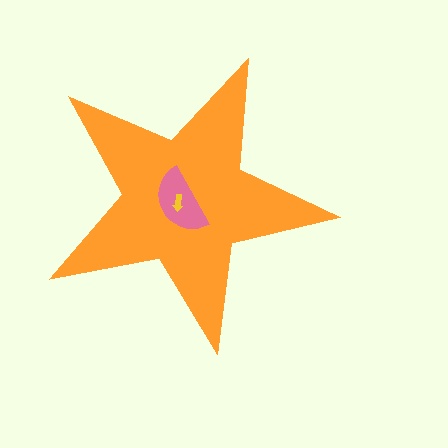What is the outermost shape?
The orange star.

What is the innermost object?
The yellow arrow.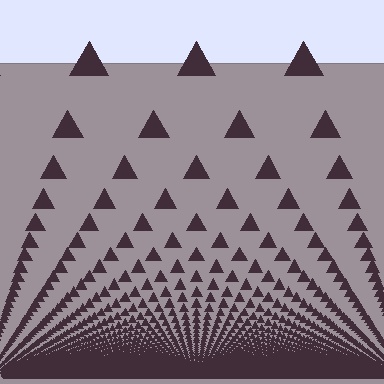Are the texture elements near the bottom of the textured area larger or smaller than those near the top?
Smaller. The gradient is inverted — elements near the bottom are smaller and denser.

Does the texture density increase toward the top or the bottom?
Density increases toward the bottom.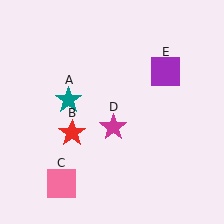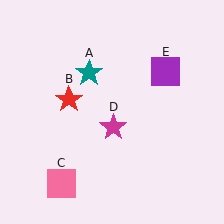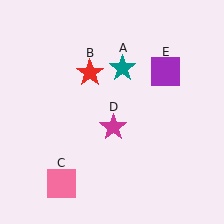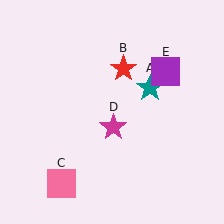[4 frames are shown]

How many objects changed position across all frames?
2 objects changed position: teal star (object A), red star (object B).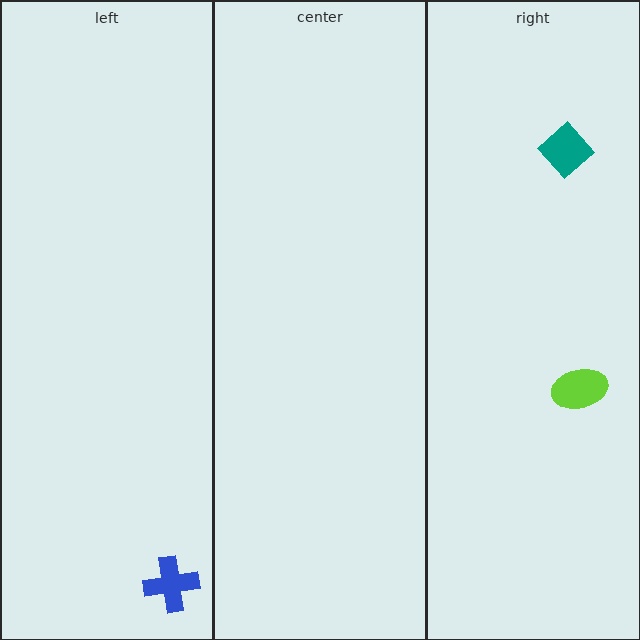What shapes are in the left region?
The blue cross.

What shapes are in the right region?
The teal diamond, the lime ellipse.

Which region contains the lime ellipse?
The right region.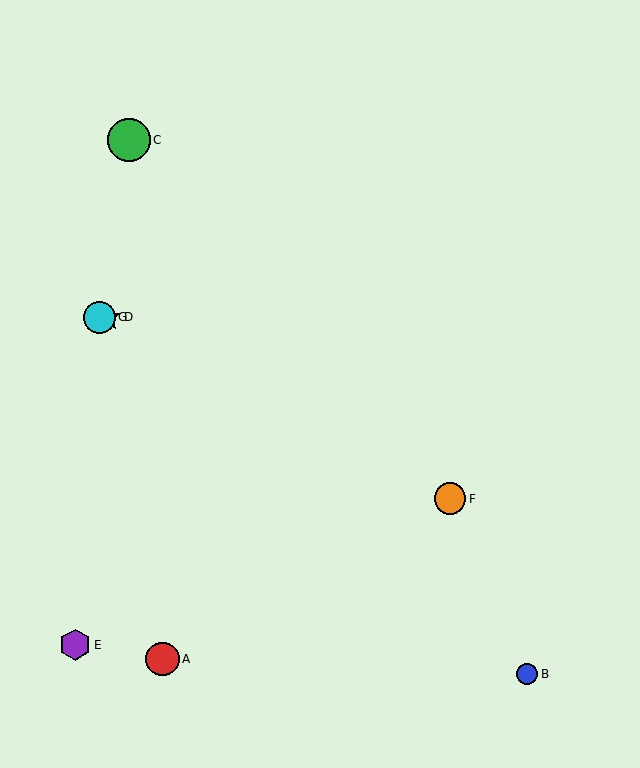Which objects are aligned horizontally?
Objects D, G are aligned horizontally.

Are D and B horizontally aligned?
No, D is at y≈317 and B is at y≈674.